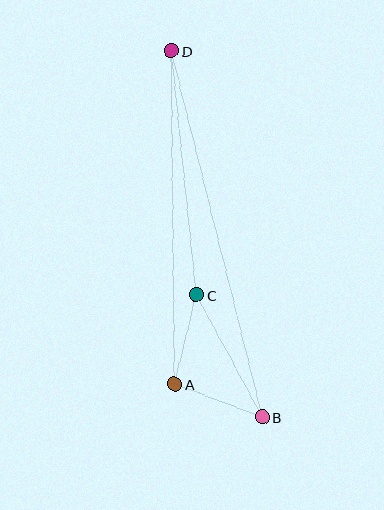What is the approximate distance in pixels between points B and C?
The distance between B and C is approximately 138 pixels.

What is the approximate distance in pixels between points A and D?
The distance between A and D is approximately 333 pixels.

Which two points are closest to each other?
Points A and C are closest to each other.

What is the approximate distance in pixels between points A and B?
The distance between A and B is approximately 93 pixels.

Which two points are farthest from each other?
Points B and D are farthest from each other.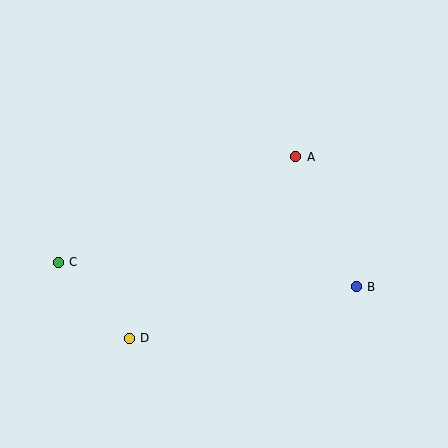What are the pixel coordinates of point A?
Point A is at (296, 157).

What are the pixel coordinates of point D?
Point D is at (129, 338).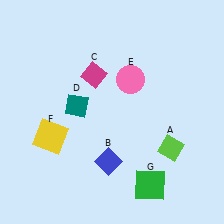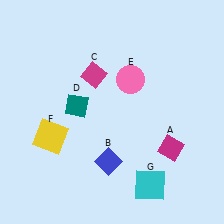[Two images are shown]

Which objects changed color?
A changed from lime to magenta. G changed from green to cyan.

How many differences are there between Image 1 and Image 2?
There are 2 differences between the two images.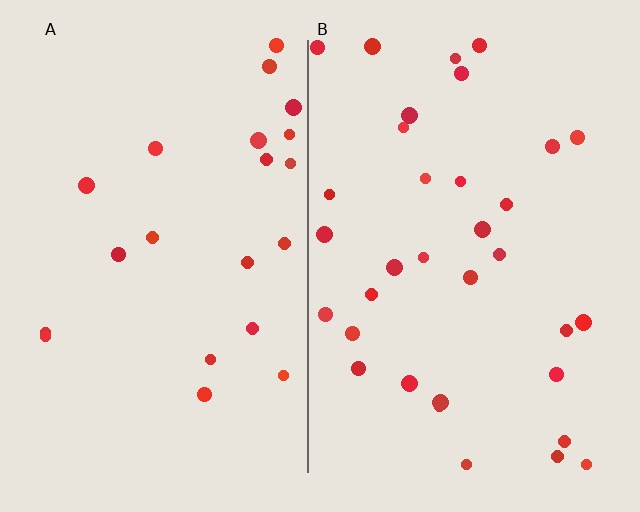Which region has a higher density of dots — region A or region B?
B (the right).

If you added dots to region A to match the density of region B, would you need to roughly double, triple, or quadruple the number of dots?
Approximately double.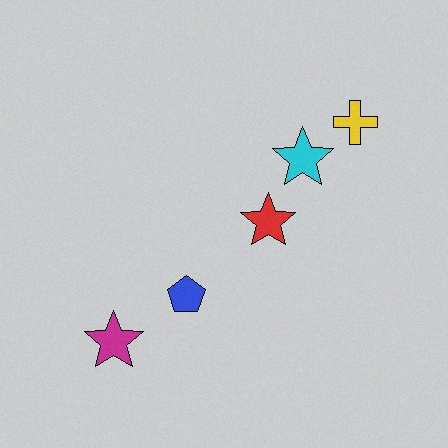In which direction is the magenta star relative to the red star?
The magenta star is to the left of the red star.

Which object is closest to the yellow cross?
The cyan star is closest to the yellow cross.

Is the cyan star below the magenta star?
No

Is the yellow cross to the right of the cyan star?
Yes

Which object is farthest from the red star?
The magenta star is farthest from the red star.